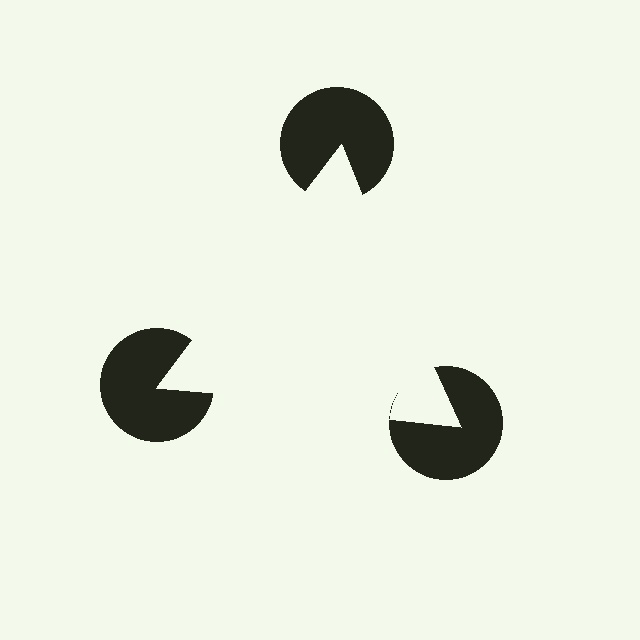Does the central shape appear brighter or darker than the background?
It typically appears slightly brighter than the background, even though no actual brightness change is drawn.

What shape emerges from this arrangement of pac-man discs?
An illusory triangle — its edges are inferred from the aligned wedge cuts in the pac-man discs, not physically drawn.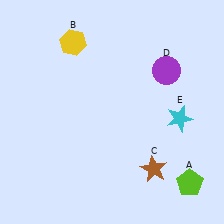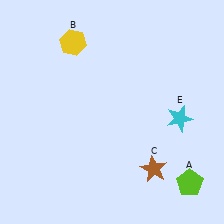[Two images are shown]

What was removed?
The purple circle (D) was removed in Image 2.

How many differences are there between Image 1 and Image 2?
There is 1 difference between the two images.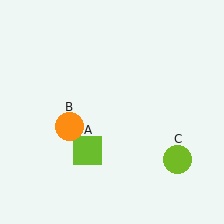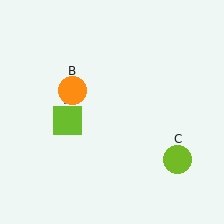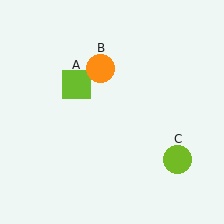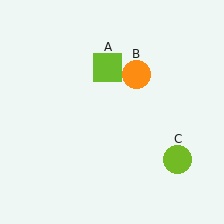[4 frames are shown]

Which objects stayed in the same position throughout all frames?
Lime circle (object C) remained stationary.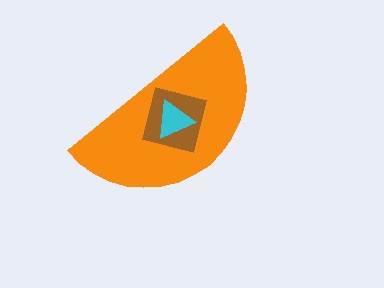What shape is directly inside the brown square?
The cyan triangle.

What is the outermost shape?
The orange semicircle.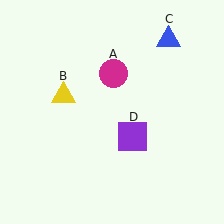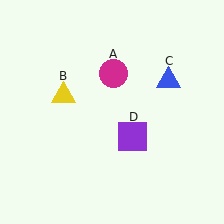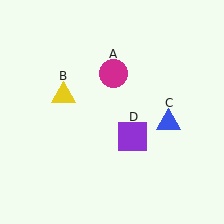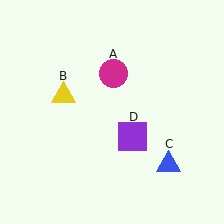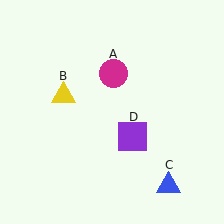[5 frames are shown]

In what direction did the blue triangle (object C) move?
The blue triangle (object C) moved down.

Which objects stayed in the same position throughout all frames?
Magenta circle (object A) and yellow triangle (object B) and purple square (object D) remained stationary.